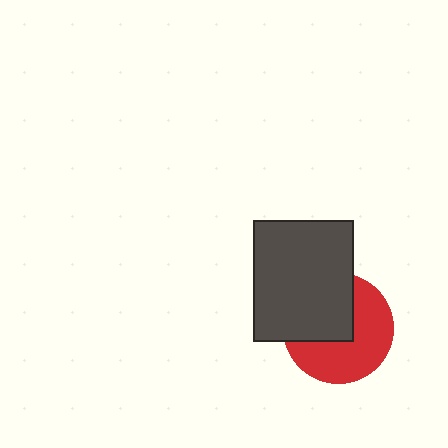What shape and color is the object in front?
The object in front is a dark gray rectangle.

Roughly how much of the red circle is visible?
About half of it is visible (roughly 57%).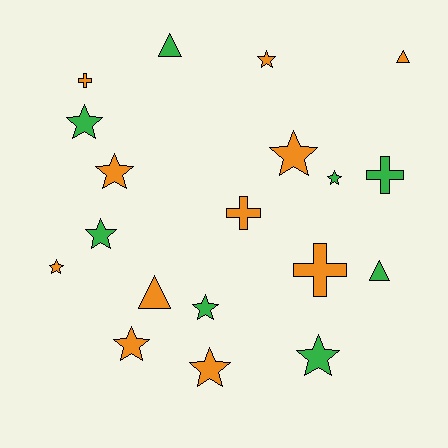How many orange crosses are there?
There are 3 orange crosses.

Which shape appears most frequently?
Star, with 11 objects.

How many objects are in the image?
There are 19 objects.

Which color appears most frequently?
Orange, with 11 objects.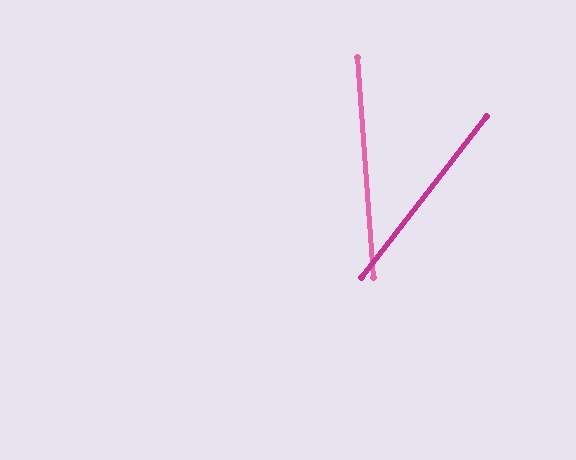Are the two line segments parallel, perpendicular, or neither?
Neither parallel nor perpendicular — they differ by about 42°.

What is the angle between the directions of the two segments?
Approximately 42 degrees.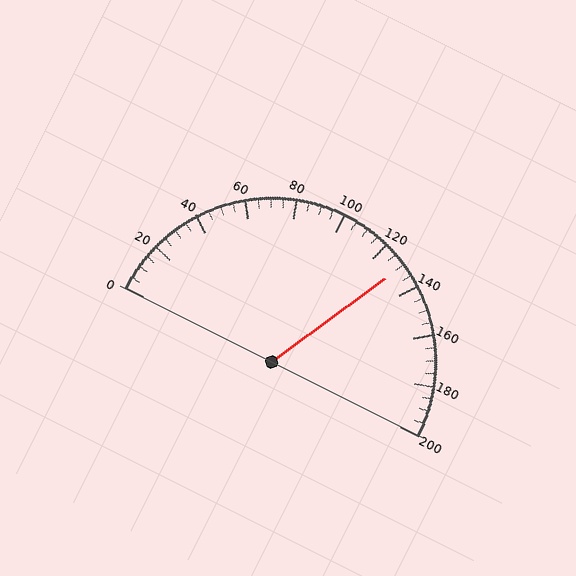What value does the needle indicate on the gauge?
The needle indicates approximately 130.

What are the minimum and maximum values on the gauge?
The gauge ranges from 0 to 200.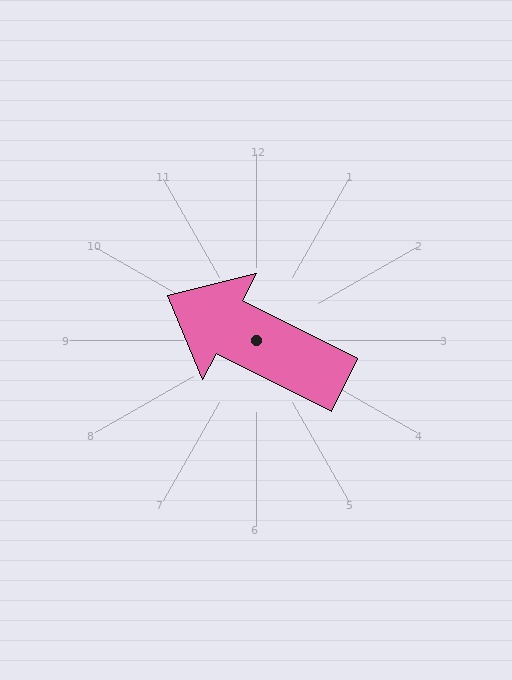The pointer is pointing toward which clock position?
Roughly 10 o'clock.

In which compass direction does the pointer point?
Northwest.